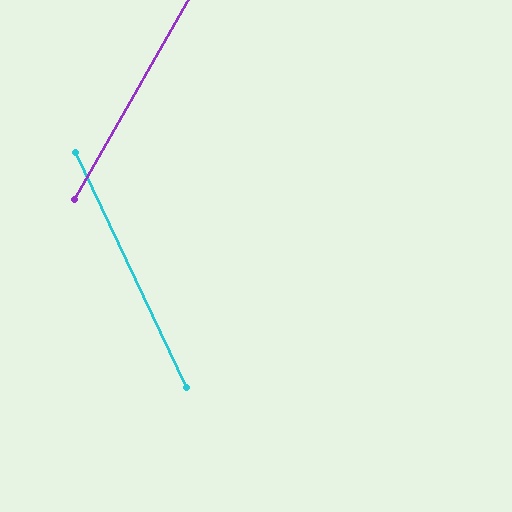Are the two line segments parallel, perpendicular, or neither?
Neither parallel nor perpendicular — they differ by about 55°.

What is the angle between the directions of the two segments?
Approximately 55 degrees.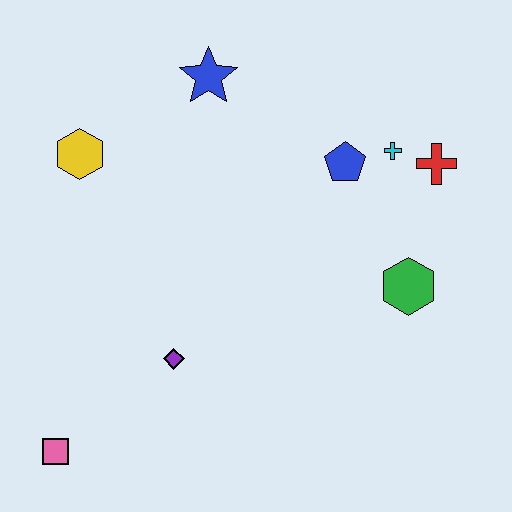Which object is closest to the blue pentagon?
The cyan cross is closest to the blue pentagon.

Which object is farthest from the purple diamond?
The red cross is farthest from the purple diamond.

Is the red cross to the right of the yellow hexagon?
Yes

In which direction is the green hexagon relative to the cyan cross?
The green hexagon is below the cyan cross.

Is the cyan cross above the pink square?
Yes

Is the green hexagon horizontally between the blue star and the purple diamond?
No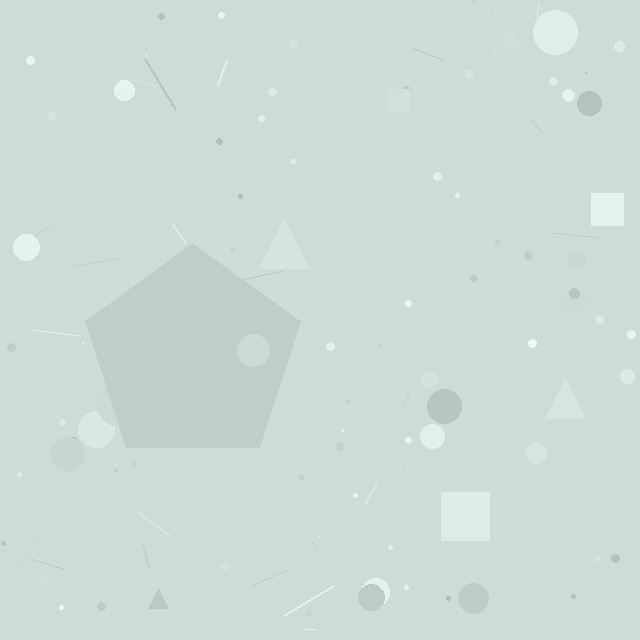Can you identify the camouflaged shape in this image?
The camouflaged shape is a pentagon.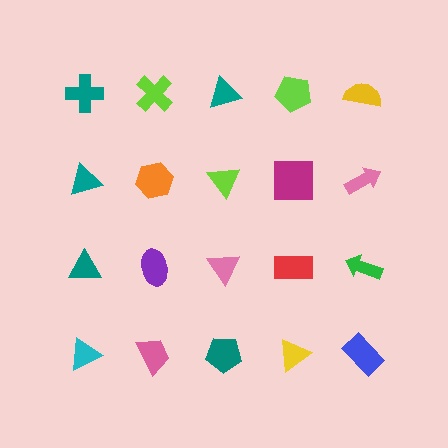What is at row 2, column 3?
A lime triangle.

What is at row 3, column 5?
A green arrow.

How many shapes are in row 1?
5 shapes.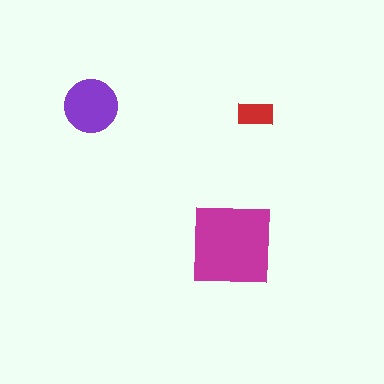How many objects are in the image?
There are 3 objects in the image.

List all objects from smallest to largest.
The red rectangle, the purple circle, the magenta square.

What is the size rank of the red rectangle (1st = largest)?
3rd.